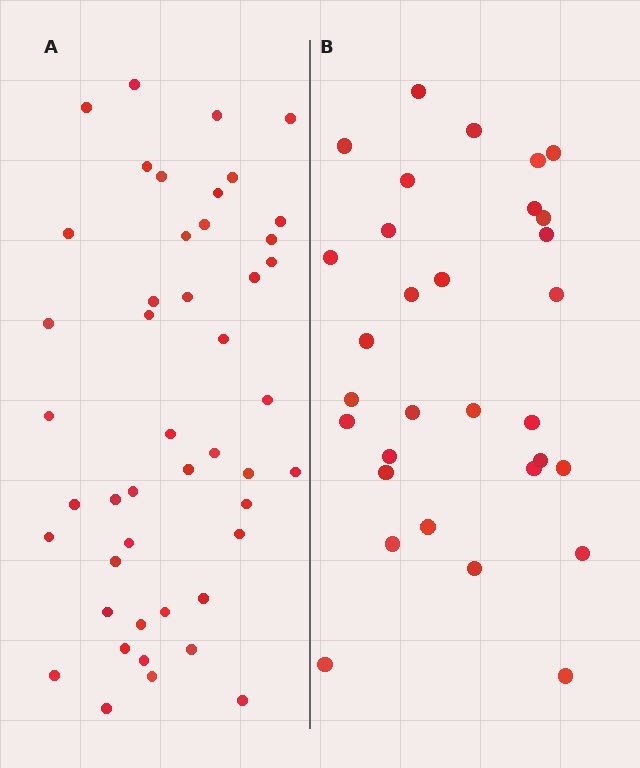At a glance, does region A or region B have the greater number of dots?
Region A (the left region) has more dots.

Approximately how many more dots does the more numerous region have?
Region A has approximately 15 more dots than region B.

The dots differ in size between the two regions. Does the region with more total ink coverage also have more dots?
No. Region B has more total ink coverage because its dots are larger, but region A actually contains more individual dots. Total area can be misleading — the number of items is what matters here.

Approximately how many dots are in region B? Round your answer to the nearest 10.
About 30 dots. (The exact count is 31, which rounds to 30.)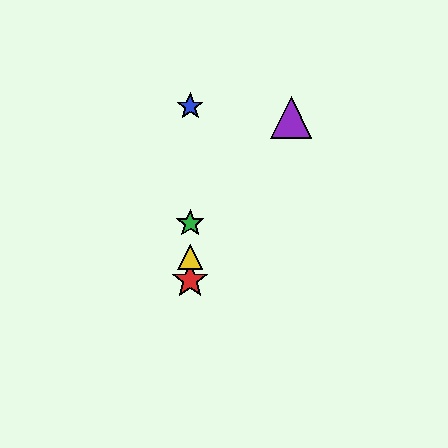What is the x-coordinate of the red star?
The red star is at x≈190.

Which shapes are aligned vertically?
The red star, the blue star, the green star, the yellow triangle are aligned vertically.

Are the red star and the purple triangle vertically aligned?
No, the red star is at x≈190 and the purple triangle is at x≈291.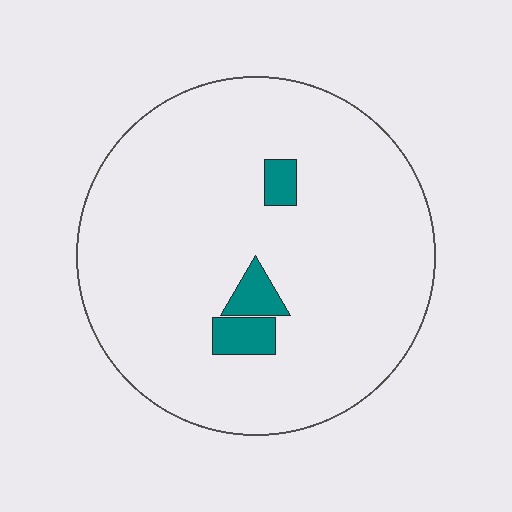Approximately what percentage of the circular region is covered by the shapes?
Approximately 5%.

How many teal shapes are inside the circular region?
3.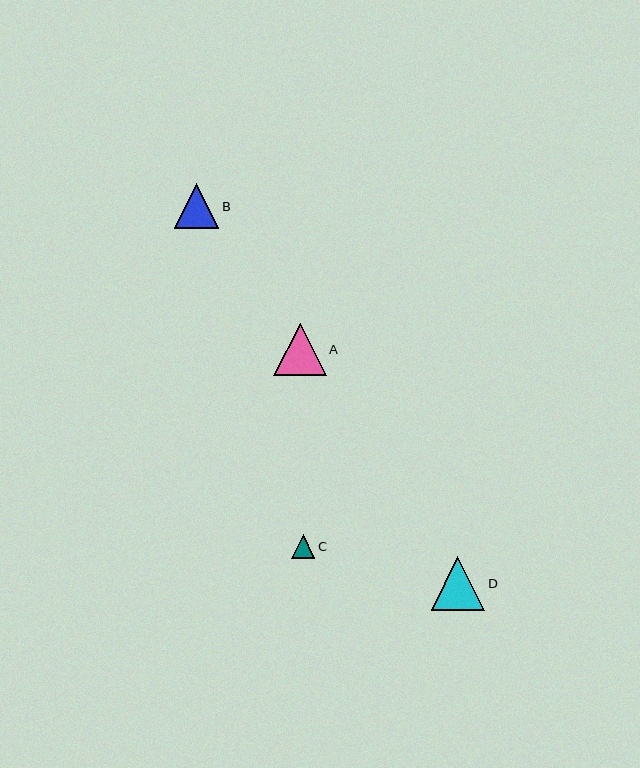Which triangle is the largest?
Triangle D is the largest with a size of approximately 54 pixels.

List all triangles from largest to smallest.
From largest to smallest: D, A, B, C.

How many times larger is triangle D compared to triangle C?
Triangle D is approximately 2.3 times the size of triangle C.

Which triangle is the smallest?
Triangle C is the smallest with a size of approximately 24 pixels.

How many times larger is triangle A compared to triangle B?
Triangle A is approximately 1.2 times the size of triangle B.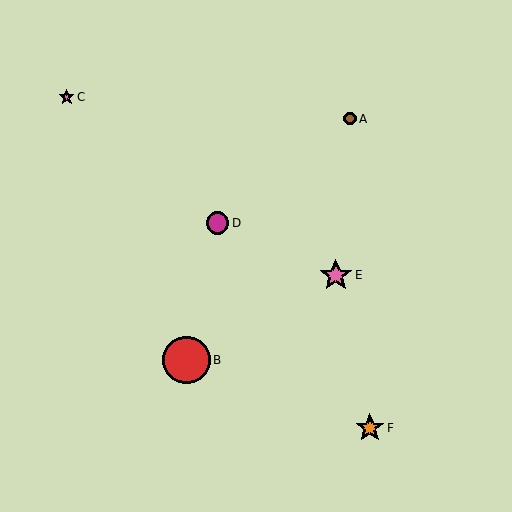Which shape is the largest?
The red circle (labeled B) is the largest.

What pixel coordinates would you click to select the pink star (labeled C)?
Click at (67, 97) to select the pink star C.